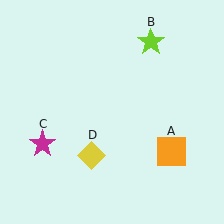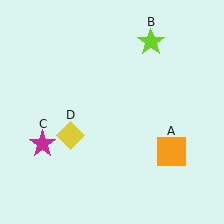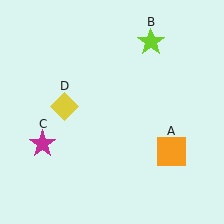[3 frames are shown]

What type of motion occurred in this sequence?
The yellow diamond (object D) rotated clockwise around the center of the scene.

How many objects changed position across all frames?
1 object changed position: yellow diamond (object D).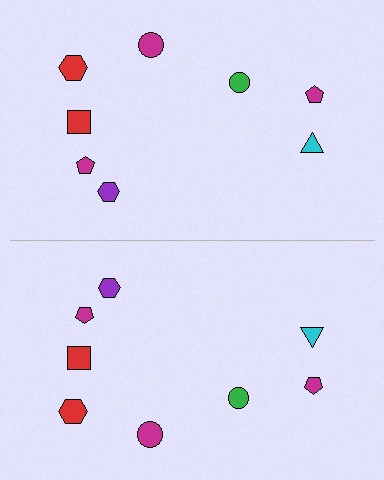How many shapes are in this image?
There are 16 shapes in this image.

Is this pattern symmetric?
Yes, this pattern has bilateral (reflection) symmetry.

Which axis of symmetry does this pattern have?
The pattern has a horizontal axis of symmetry running through the center of the image.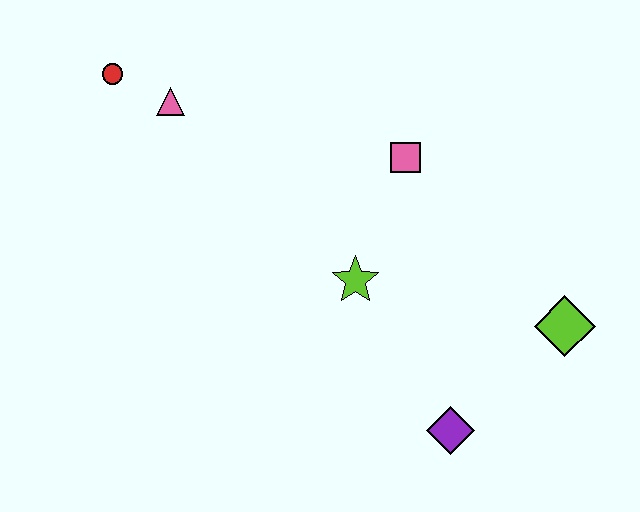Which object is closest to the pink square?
The lime star is closest to the pink square.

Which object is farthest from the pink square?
The red circle is farthest from the pink square.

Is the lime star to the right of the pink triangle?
Yes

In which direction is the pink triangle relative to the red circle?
The pink triangle is to the right of the red circle.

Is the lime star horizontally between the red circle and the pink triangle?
No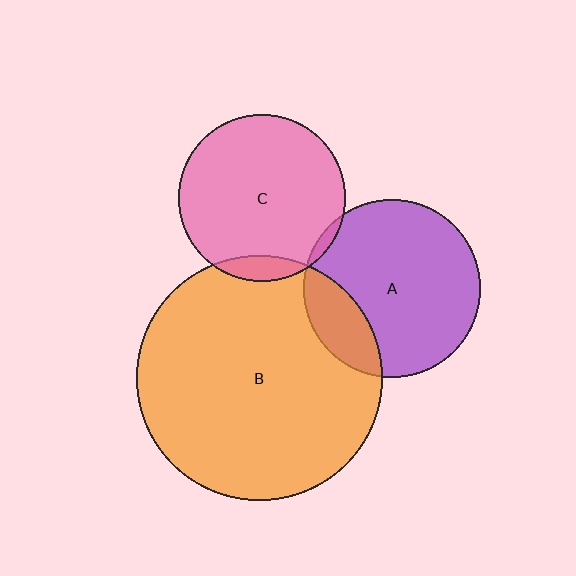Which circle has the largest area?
Circle B (orange).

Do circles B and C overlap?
Yes.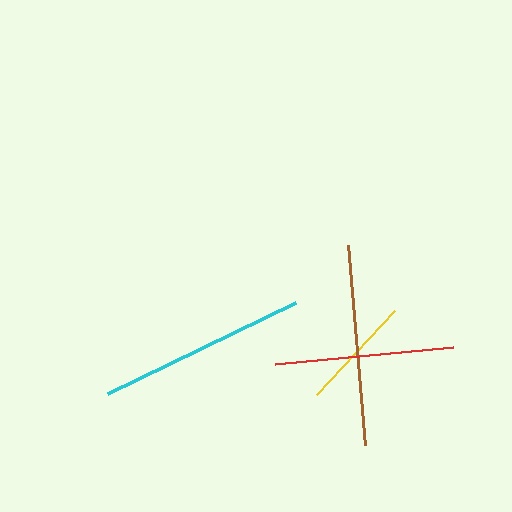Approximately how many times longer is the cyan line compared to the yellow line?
The cyan line is approximately 1.8 times the length of the yellow line.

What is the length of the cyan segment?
The cyan segment is approximately 209 pixels long.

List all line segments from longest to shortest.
From longest to shortest: cyan, brown, red, yellow.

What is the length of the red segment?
The red segment is approximately 179 pixels long.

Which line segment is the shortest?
The yellow line is the shortest at approximately 114 pixels.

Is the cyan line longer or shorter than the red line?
The cyan line is longer than the red line.